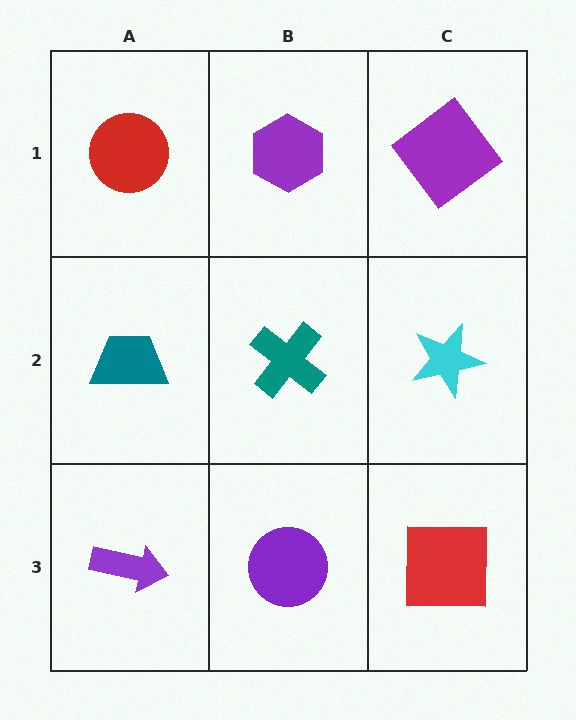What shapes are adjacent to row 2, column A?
A red circle (row 1, column A), a purple arrow (row 3, column A), a teal cross (row 2, column B).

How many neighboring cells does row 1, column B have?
3.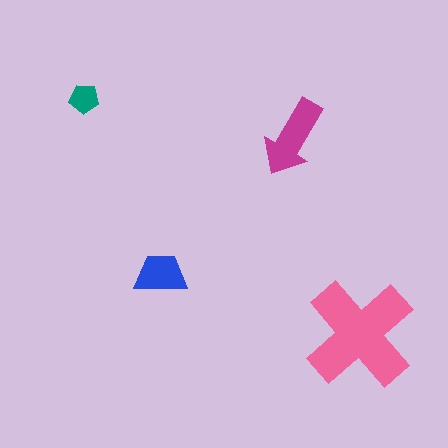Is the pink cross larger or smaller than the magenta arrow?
Larger.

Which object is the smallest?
The teal pentagon.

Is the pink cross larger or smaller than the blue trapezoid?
Larger.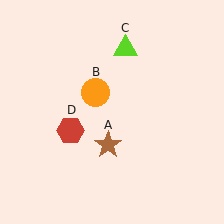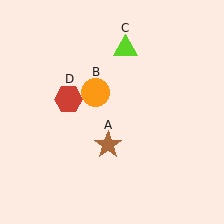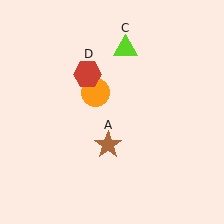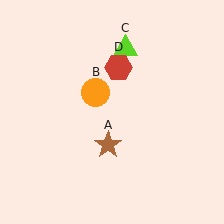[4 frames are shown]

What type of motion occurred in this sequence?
The red hexagon (object D) rotated clockwise around the center of the scene.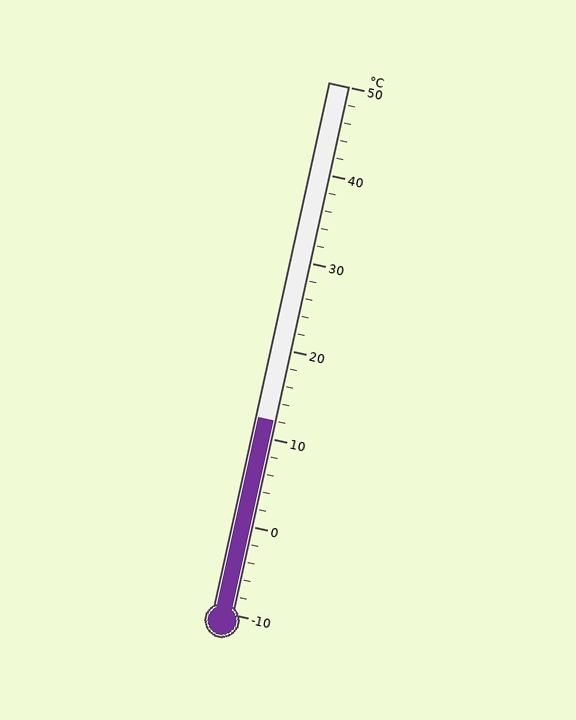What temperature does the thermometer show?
The thermometer shows approximately 12°C.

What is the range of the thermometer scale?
The thermometer scale ranges from -10°C to 50°C.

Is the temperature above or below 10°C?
The temperature is above 10°C.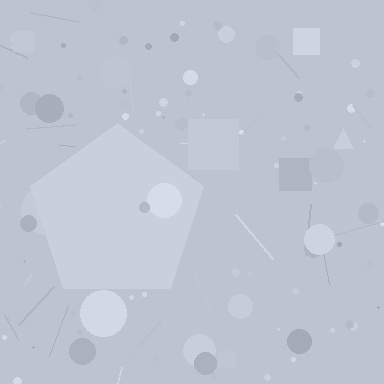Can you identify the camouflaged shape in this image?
The camouflaged shape is a pentagon.